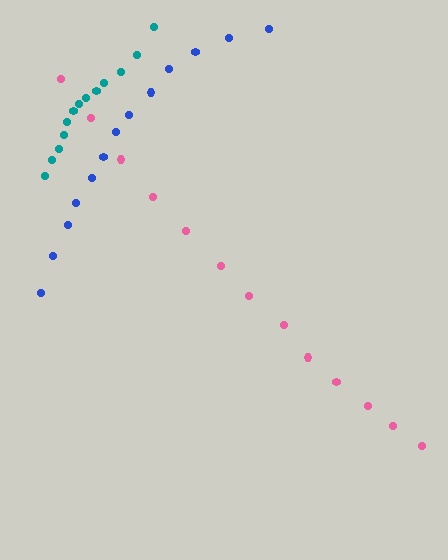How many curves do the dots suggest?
There are 3 distinct paths.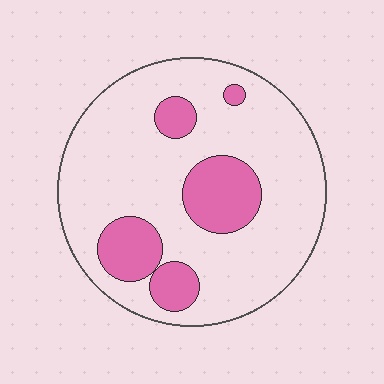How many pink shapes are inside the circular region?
5.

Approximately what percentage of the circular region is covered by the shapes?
Approximately 20%.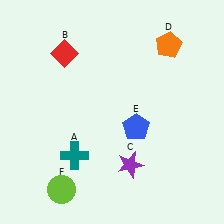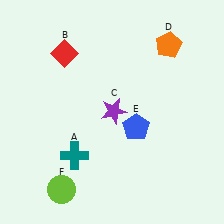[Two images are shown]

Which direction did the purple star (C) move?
The purple star (C) moved up.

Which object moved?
The purple star (C) moved up.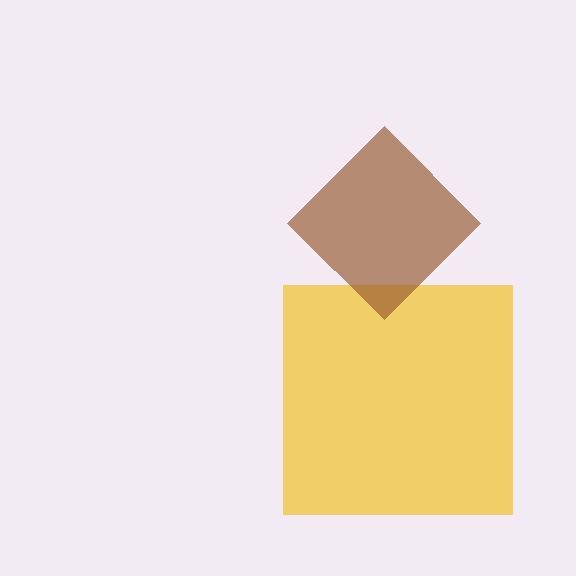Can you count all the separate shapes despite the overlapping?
Yes, there are 2 separate shapes.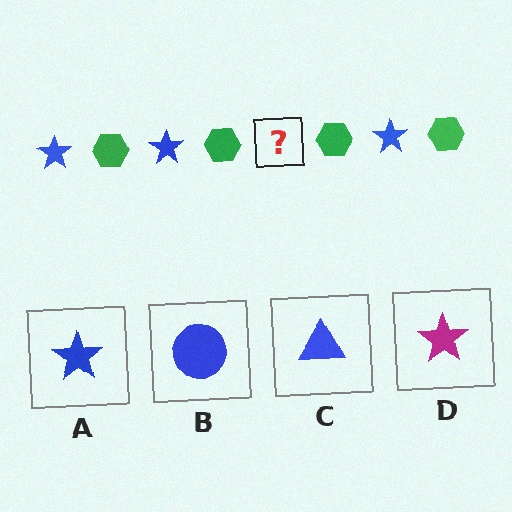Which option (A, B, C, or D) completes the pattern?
A.